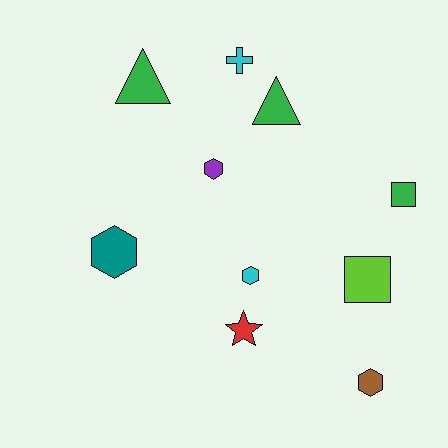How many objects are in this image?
There are 10 objects.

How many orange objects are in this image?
There are no orange objects.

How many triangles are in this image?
There are 2 triangles.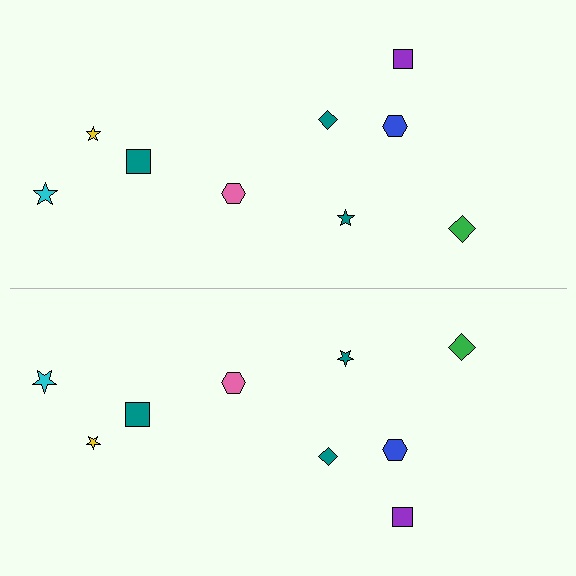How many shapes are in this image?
There are 18 shapes in this image.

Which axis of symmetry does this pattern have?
The pattern has a horizontal axis of symmetry running through the center of the image.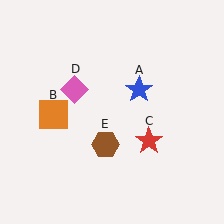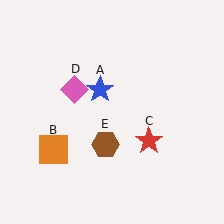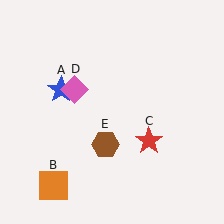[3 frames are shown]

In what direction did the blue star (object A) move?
The blue star (object A) moved left.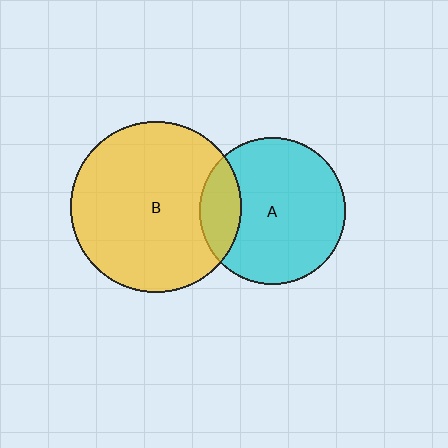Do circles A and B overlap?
Yes.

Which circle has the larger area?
Circle B (yellow).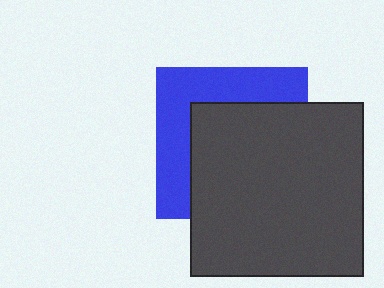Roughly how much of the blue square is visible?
A small part of it is visible (roughly 40%).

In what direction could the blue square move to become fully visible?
The blue square could move toward the upper-left. That would shift it out from behind the dark gray square entirely.